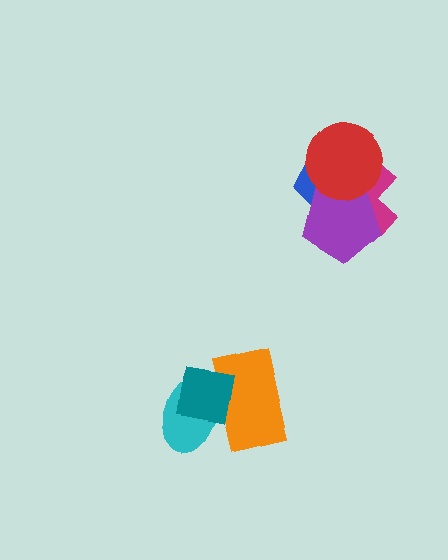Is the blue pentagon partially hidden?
Yes, it is partially covered by another shape.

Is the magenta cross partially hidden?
Yes, it is partially covered by another shape.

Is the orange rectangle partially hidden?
Yes, it is partially covered by another shape.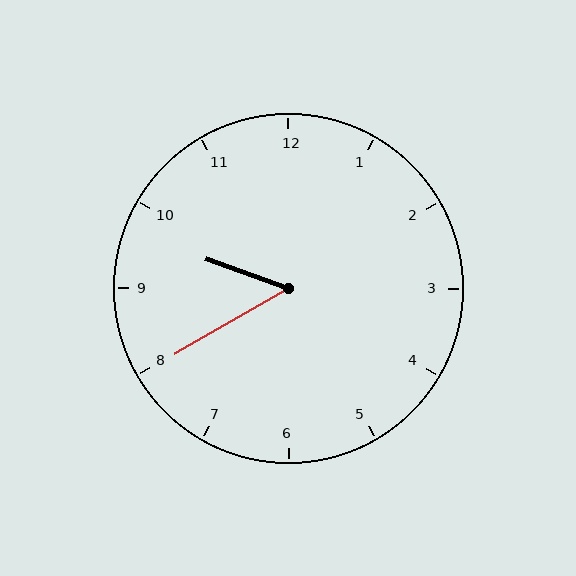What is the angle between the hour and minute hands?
Approximately 50 degrees.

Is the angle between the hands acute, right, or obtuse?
It is acute.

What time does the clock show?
9:40.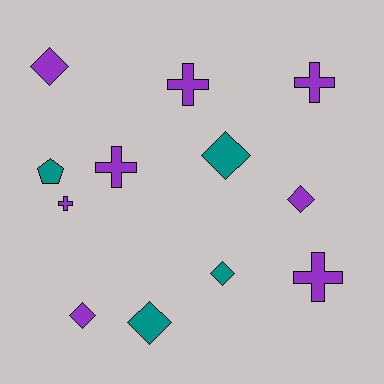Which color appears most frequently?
Purple, with 8 objects.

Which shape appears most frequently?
Diamond, with 6 objects.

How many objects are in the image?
There are 12 objects.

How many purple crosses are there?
There are 5 purple crosses.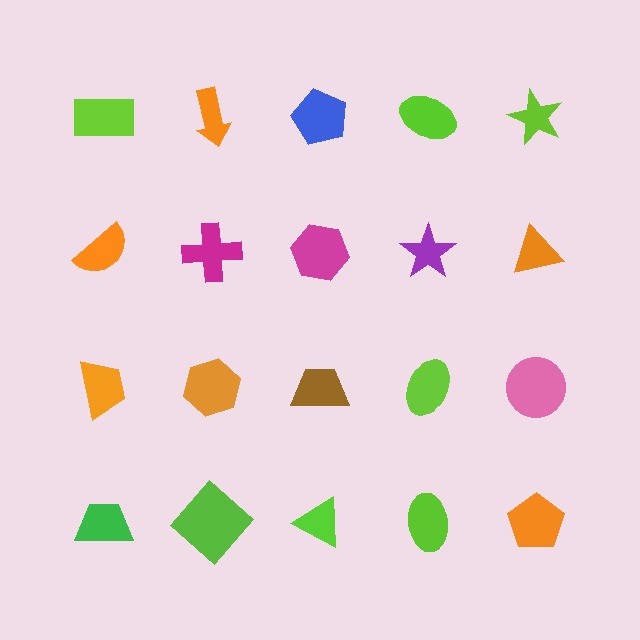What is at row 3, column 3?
A brown trapezoid.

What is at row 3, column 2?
An orange hexagon.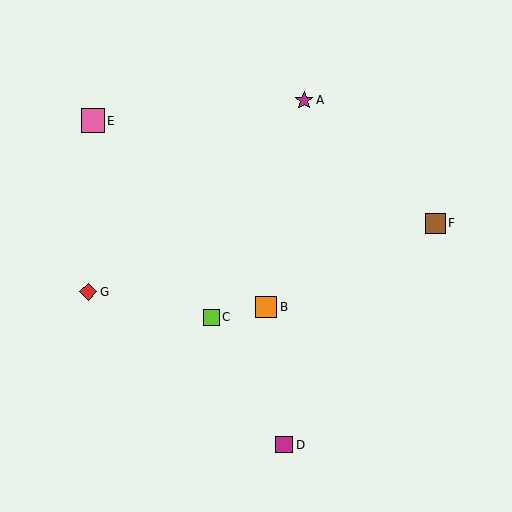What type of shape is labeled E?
Shape E is a pink square.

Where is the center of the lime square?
The center of the lime square is at (211, 317).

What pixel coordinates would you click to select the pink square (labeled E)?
Click at (93, 121) to select the pink square E.